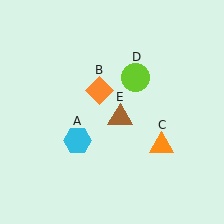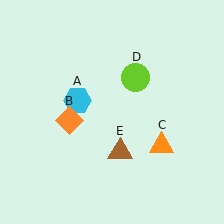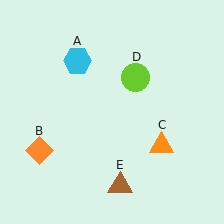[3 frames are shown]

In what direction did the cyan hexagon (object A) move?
The cyan hexagon (object A) moved up.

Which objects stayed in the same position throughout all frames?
Orange triangle (object C) and lime circle (object D) remained stationary.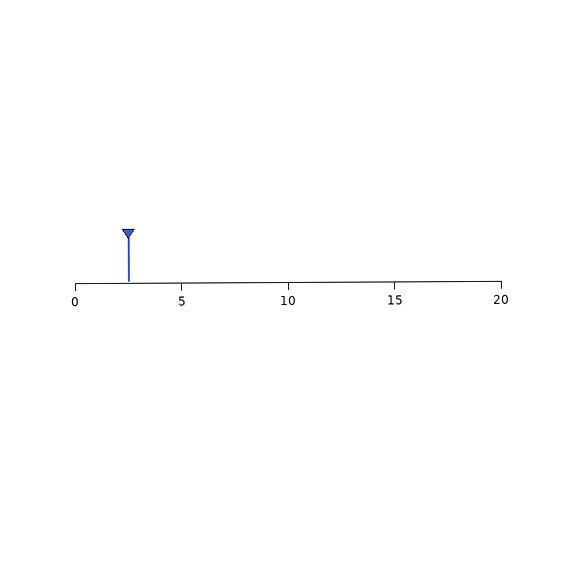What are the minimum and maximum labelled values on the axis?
The axis runs from 0 to 20.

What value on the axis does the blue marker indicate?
The marker indicates approximately 2.5.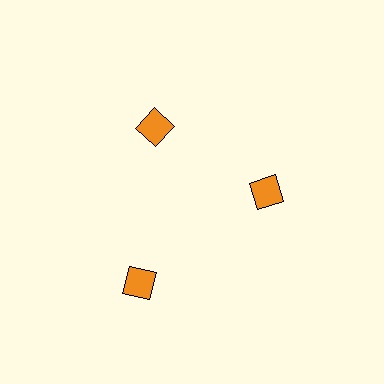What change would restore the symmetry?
The symmetry would be restored by moving it inward, back onto the ring so that all 3 diamonds sit at equal angles and equal distance from the center.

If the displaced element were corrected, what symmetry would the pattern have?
It would have 3-fold rotational symmetry — the pattern would map onto itself every 120 degrees.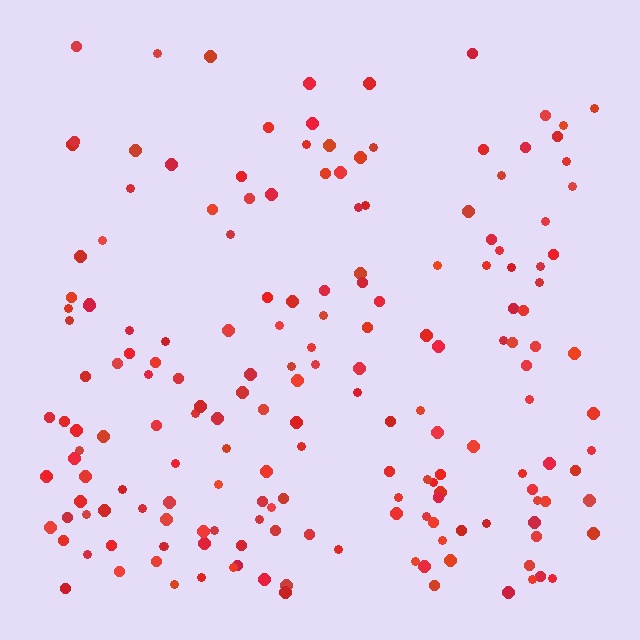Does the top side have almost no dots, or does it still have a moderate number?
Still a moderate number, just noticeably fewer than the bottom.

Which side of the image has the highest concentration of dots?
The bottom.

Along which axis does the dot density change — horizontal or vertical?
Vertical.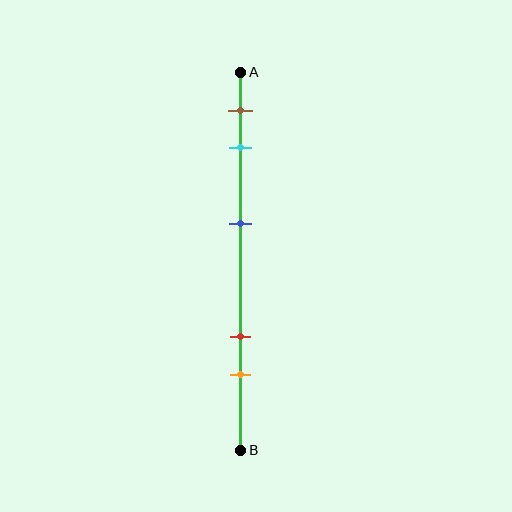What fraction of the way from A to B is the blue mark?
The blue mark is approximately 40% (0.4) of the way from A to B.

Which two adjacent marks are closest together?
The brown and cyan marks are the closest adjacent pair.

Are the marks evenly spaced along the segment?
No, the marks are not evenly spaced.